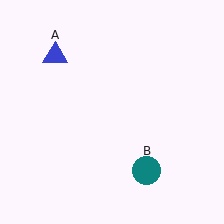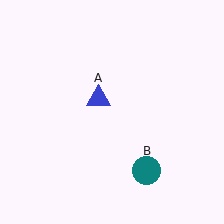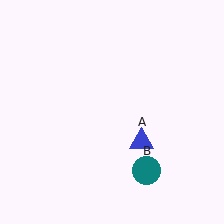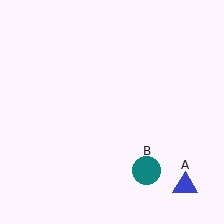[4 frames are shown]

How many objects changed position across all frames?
1 object changed position: blue triangle (object A).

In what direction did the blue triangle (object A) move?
The blue triangle (object A) moved down and to the right.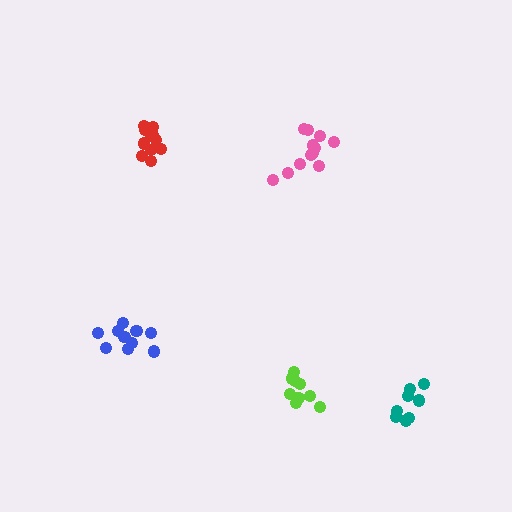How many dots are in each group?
Group 1: 11 dots, Group 2: 10 dots, Group 3: 10 dots, Group 4: 12 dots, Group 5: 8 dots (51 total).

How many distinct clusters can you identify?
There are 5 distinct clusters.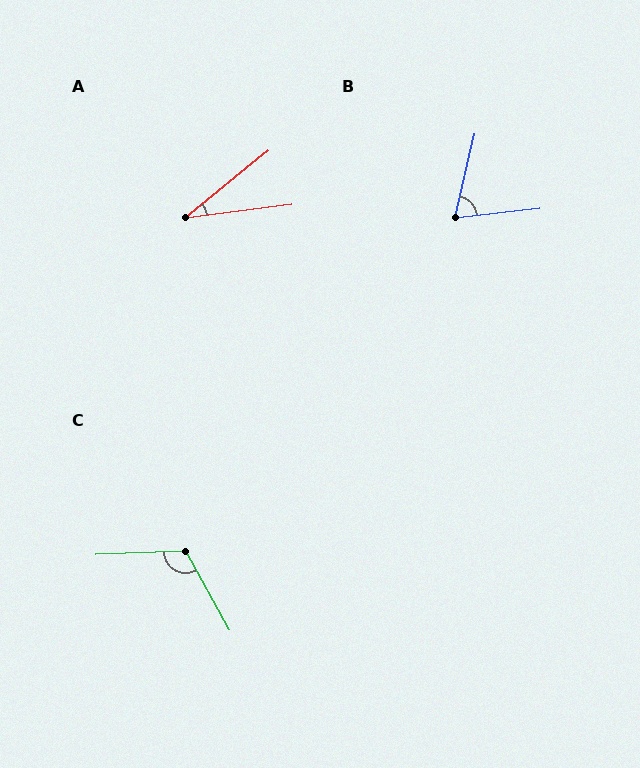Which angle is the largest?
C, at approximately 116 degrees.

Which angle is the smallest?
A, at approximately 32 degrees.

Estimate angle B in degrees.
Approximately 71 degrees.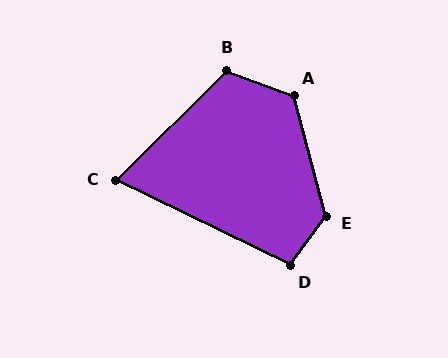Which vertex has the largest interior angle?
E, at approximately 129 degrees.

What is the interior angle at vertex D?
Approximately 100 degrees (obtuse).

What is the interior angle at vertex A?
Approximately 126 degrees (obtuse).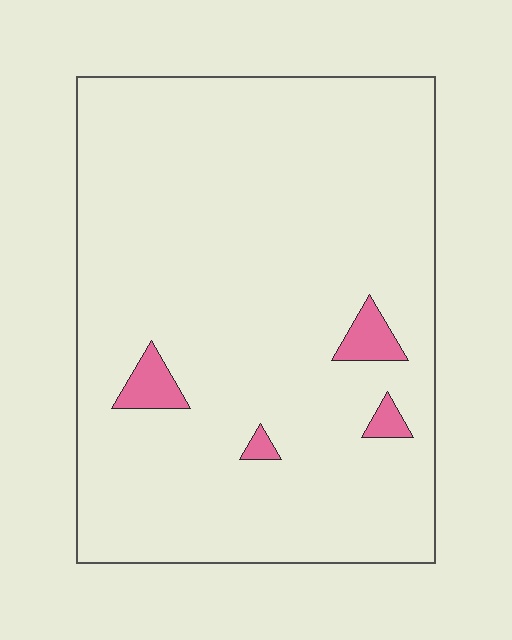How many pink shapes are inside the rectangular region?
4.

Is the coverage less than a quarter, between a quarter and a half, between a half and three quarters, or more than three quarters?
Less than a quarter.